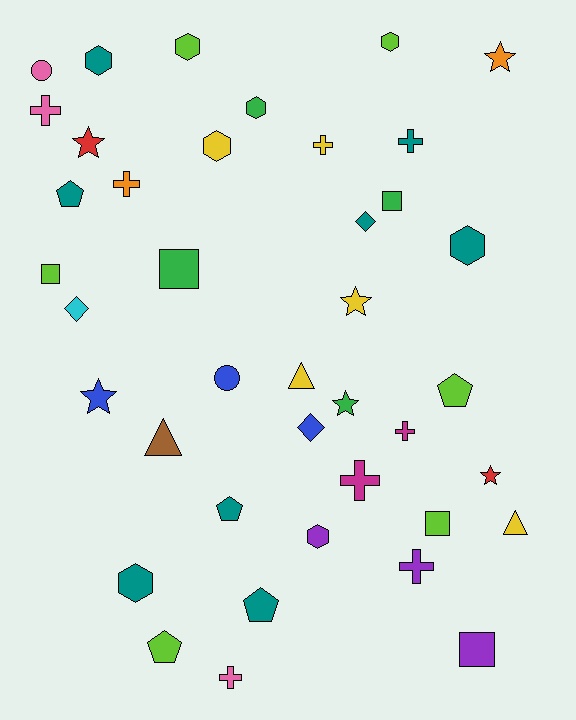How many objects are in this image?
There are 40 objects.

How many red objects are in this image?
There are 2 red objects.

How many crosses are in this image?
There are 8 crosses.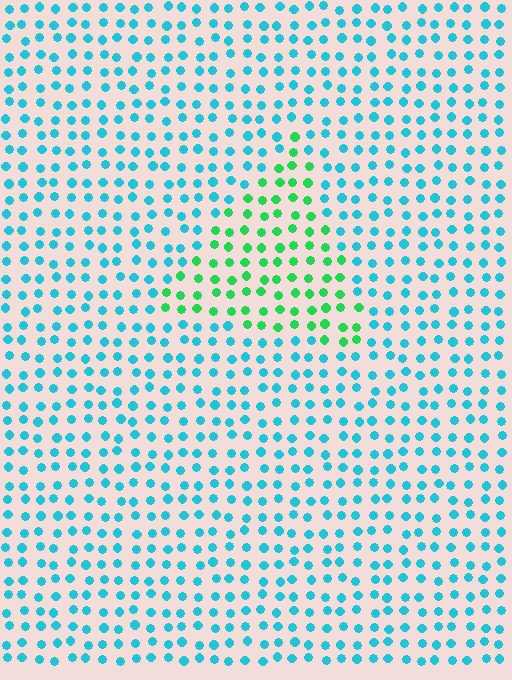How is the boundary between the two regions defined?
The boundary is defined purely by a slight shift in hue (about 51 degrees). Spacing, size, and orientation are identical on both sides.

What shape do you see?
I see a triangle.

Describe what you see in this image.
The image is filled with small cyan elements in a uniform arrangement. A triangle-shaped region is visible where the elements are tinted to a slightly different hue, forming a subtle color boundary.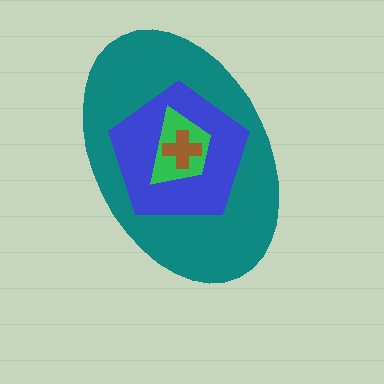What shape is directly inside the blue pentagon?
The green trapezoid.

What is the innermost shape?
The brown cross.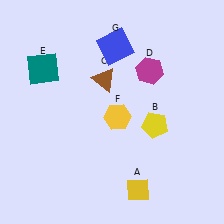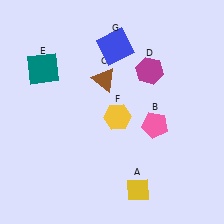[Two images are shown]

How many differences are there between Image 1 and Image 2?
There is 1 difference between the two images.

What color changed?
The pentagon (B) changed from yellow in Image 1 to pink in Image 2.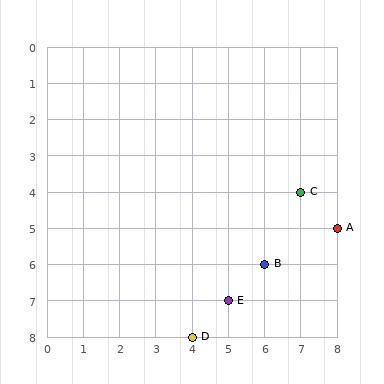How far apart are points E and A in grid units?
Points E and A are 3 columns and 2 rows apart (about 3.6 grid units diagonally).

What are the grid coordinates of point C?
Point C is at grid coordinates (7, 4).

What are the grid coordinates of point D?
Point D is at grid coordinates (4, 8).